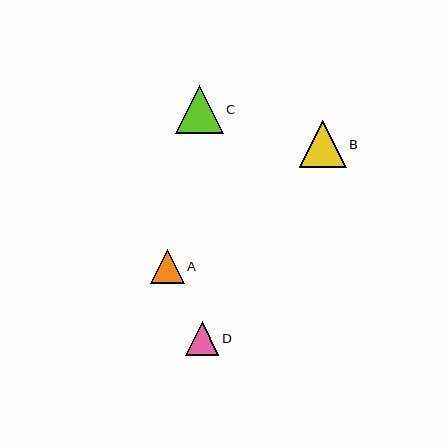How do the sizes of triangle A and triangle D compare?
Triangle A and triangle D are approximately the same size.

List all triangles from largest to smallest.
From largest to smallest: C, B, A, D.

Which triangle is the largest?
Triangle C is the largest with a size of approximately 47 pixels.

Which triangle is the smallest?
Triangle D is the smallest with a size of approximately 34 pixels.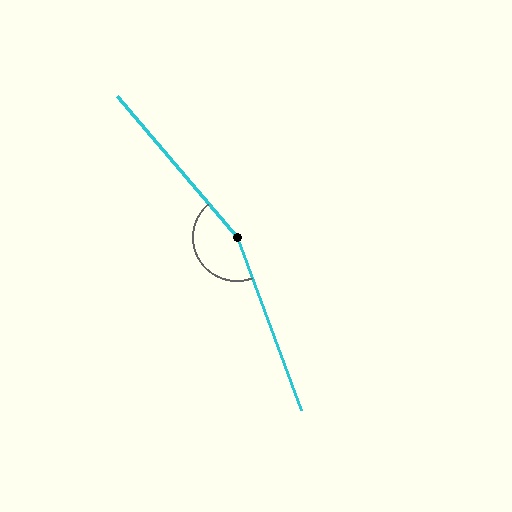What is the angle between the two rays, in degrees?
Approximately 160 degrees.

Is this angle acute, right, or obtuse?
It is obtuse.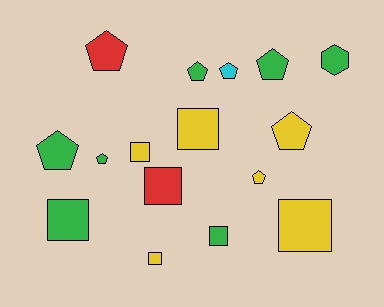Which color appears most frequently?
Green, with 7 objects.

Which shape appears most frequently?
Pentagon, with 8 objects.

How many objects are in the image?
There are 16 objects.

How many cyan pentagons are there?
There is 1 cyan pentagon.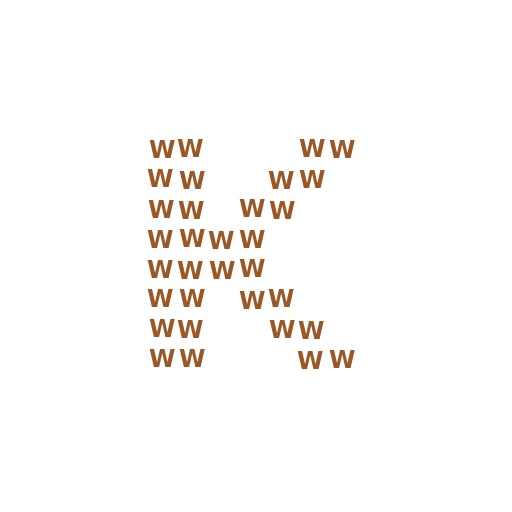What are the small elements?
The small elements are letter W's.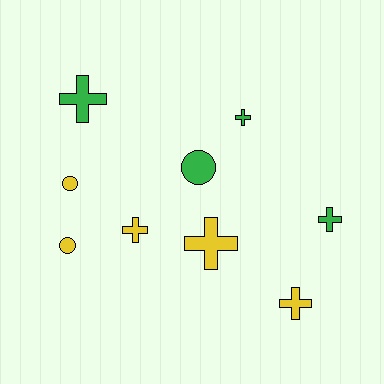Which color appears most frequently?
Yellow, with 5 objects.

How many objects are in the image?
There are 9 objects.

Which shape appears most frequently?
Cross, with 6 objects.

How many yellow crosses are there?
There are 3 yellow crosses.